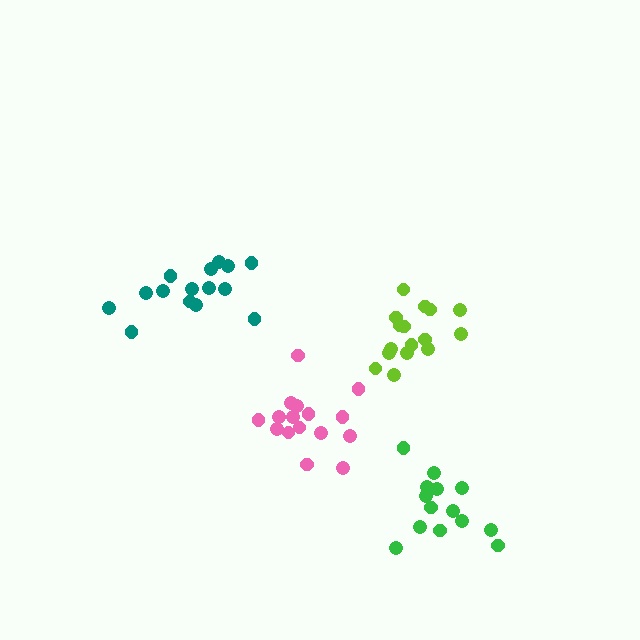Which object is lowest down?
The green cluster is bottommost.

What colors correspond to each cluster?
The clusters are colored: teal, lime, green, pink.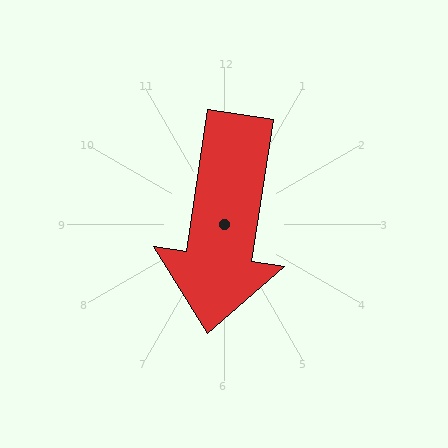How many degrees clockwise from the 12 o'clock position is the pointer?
Approximately 189 degrees.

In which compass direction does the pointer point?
South.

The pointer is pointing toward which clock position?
Roughly 6 o'clock.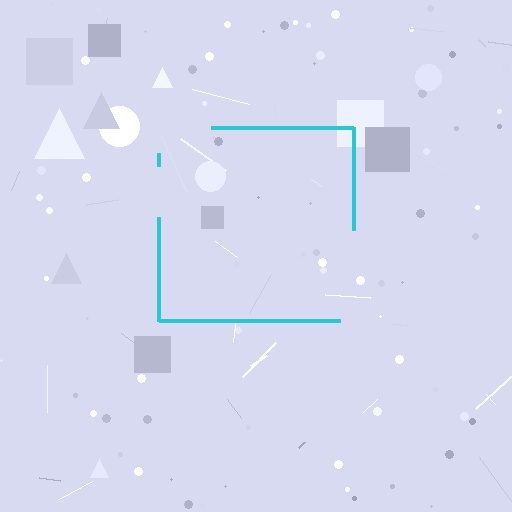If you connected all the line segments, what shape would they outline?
They would outline a square.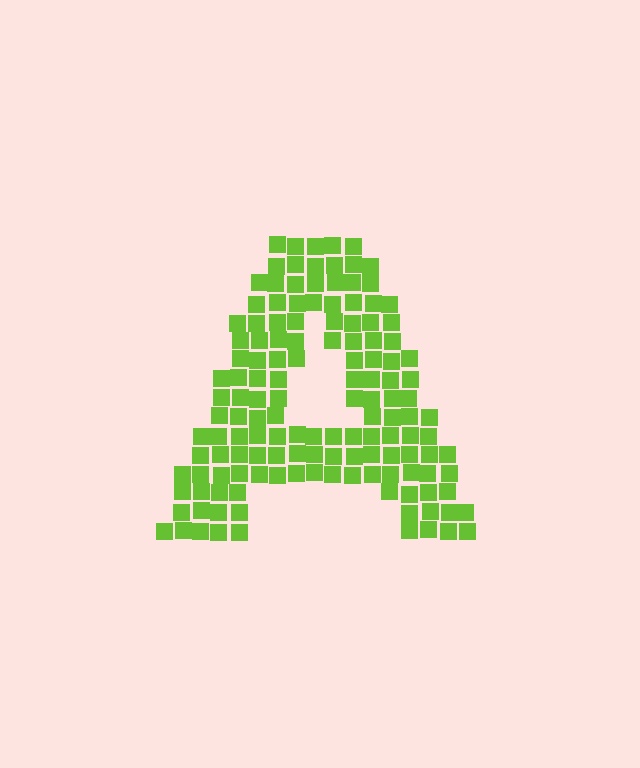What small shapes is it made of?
It is made of small squares.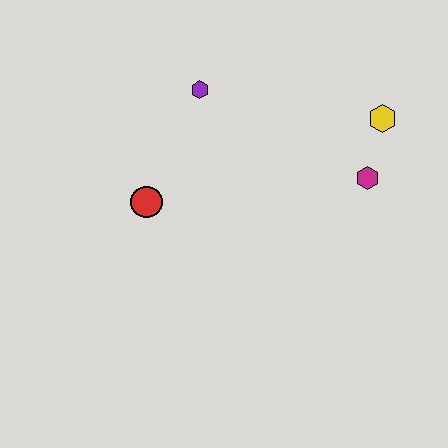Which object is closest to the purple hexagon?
The red circle is closest to the purple hexagon.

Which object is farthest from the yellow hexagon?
The red circle is farthest from the yellow hexagon.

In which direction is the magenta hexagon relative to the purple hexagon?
The magenta hexagon is to the right of the purple hexagon.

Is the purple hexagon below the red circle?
No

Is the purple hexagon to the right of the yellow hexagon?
No